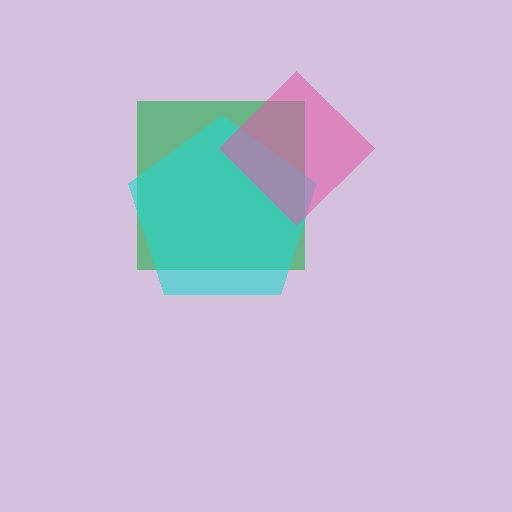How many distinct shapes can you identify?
There are 3 distinct shapes: a green square, a cyan pentagon, a pink diamond.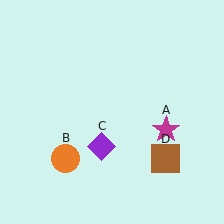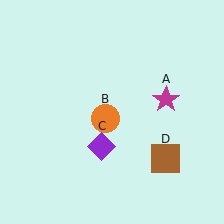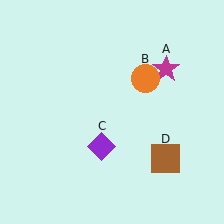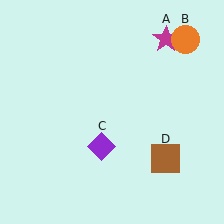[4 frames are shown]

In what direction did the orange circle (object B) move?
The orange circle (object B) moved up and to the right.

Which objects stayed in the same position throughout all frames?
Purple diamond (object C) and brown square (object D) remained stationary.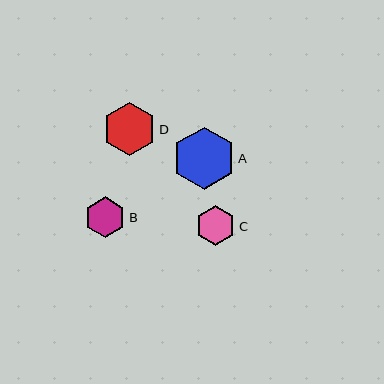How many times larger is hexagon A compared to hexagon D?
Hexagon A is approximately 1.2 times the size of hexagon D.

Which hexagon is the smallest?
Hexagon C is the smallest with a size of approximately 39 pixels.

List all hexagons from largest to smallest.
From largest to smallest: A, D, B, C.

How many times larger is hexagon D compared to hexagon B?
Hexagon D is approximately 1.3 times the size of hexagon B.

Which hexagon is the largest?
Hexagon A is the largest with a size of approximately 62 pixels.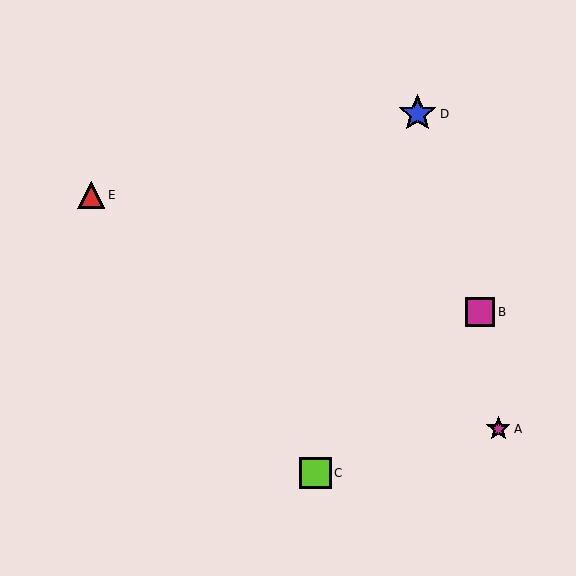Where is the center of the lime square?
The center of the lime square is at (315, 473).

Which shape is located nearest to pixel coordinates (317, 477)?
The lime square (labeled C) at (315, 473) is nearest to that location.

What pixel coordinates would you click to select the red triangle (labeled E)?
Click at (91, 195) to select the red triangle E.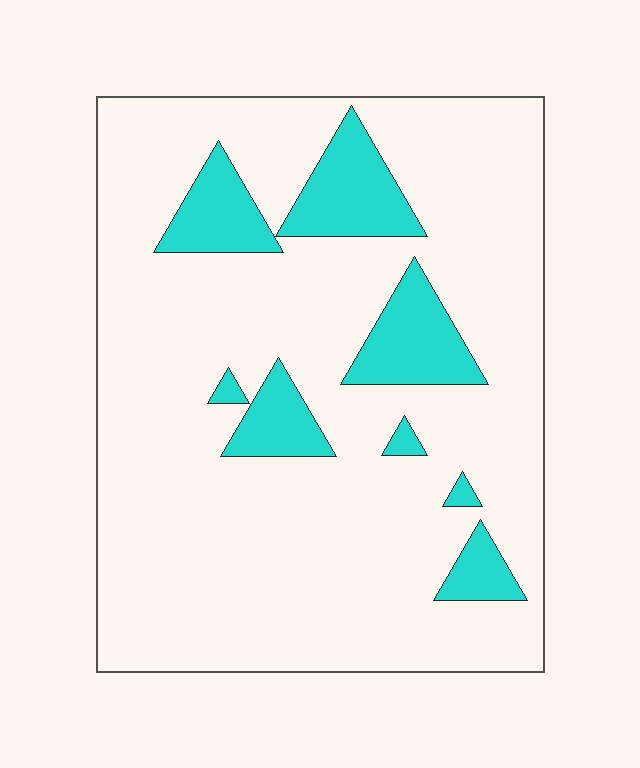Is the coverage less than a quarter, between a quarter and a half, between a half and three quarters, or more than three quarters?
Less than a quarter.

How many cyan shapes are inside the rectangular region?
8.